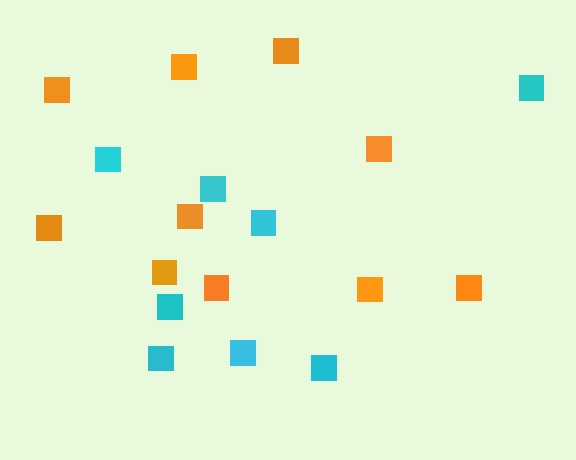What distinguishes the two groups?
There are 2 groups: one group of orange squares (10) and one group of cyan squares (8).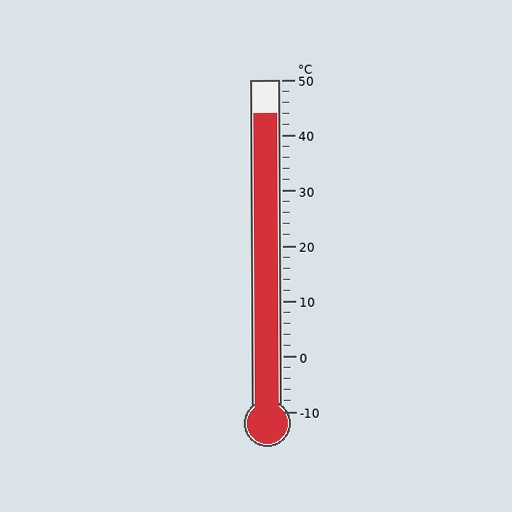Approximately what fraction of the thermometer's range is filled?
The thermometer is filled to approximately 90% of its range.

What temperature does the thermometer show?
The thermometer shows approximately 44°C.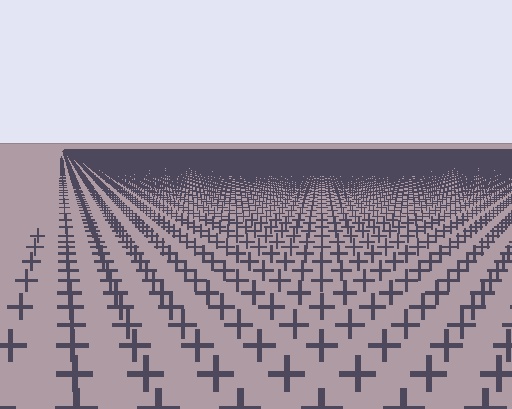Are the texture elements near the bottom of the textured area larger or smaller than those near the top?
Larger. Near the bottom, elements are closer to the viewer and appear at a bigger on-screen size.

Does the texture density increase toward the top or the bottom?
Density increases toward the top.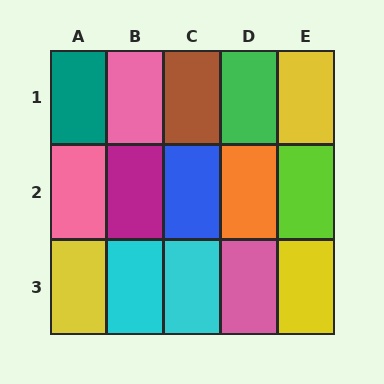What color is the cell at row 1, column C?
Brown.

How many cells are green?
1 cell is green.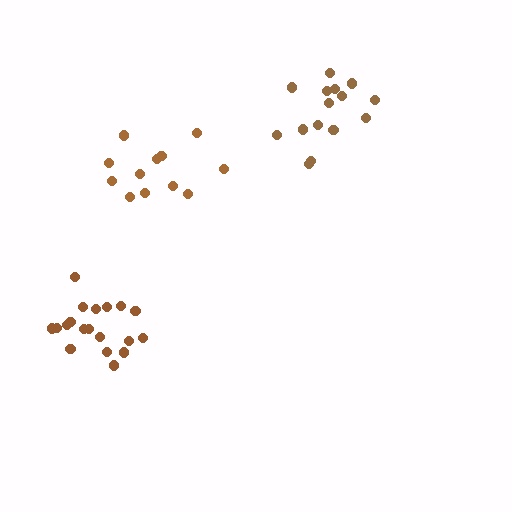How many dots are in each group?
Group 1: 19 dots, Group 2: 13 dots, Group 3: 15 dots (47 total).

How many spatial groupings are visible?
There are 3 spatial groupings.